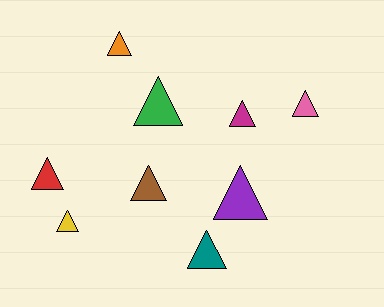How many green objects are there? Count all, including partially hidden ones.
There is 1 green object.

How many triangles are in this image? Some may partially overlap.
There are 9 triangles.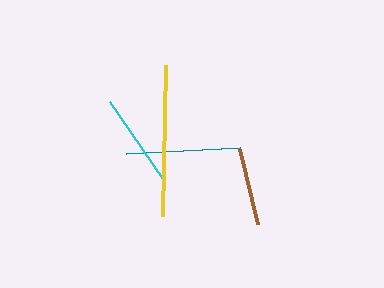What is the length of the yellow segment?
The yellow segment is approximately 151 pixels long.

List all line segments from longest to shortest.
From longest to shortest: yellow, teal, cyan, brown.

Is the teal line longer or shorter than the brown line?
The teal line is longer than the brown line.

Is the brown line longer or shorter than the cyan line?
The cyan line is longer than the brown line.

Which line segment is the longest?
The yellow line is the longest at approximately 151 pixels.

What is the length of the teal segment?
The teal segment is approximately 114 pixels long.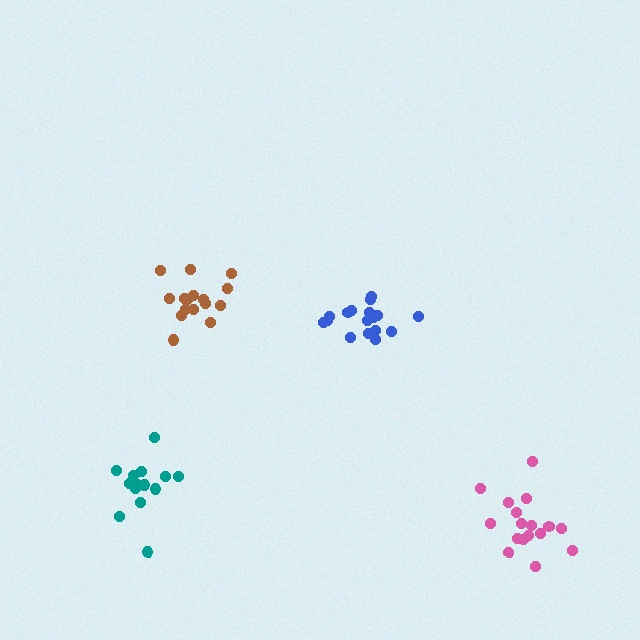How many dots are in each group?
Group 1: 16 dots, Group 2: 17 dots, Group 3: 17 dots, Group 4: 14 dots (64 total).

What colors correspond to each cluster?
The clusters are colored: brown, blue, pink, teal.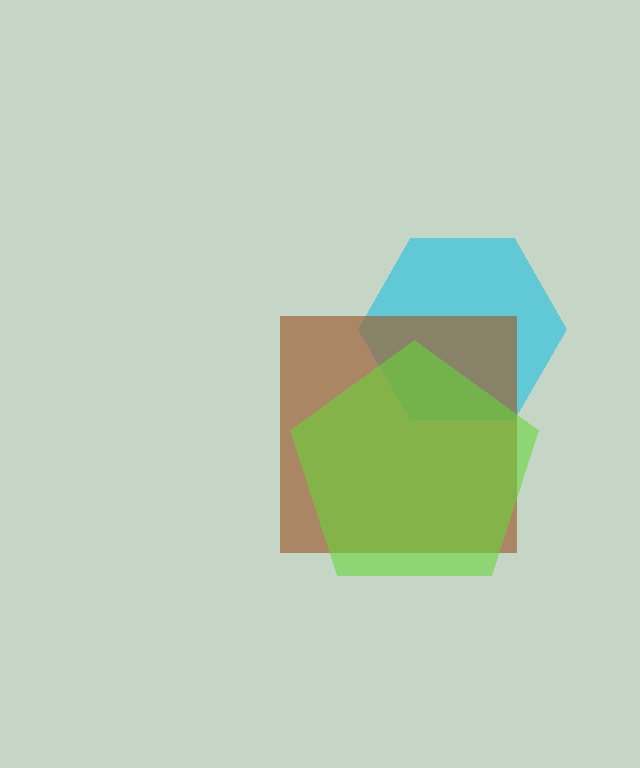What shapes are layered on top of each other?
The layered shapes are: a cyan hexagon, a brown square, a lime pentagon.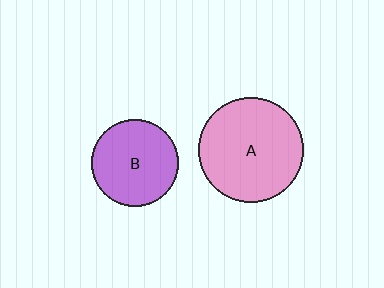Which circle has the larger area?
Circle A (pink).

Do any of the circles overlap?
No, none of the circles overlap.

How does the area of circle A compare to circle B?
Approximately 1.5 times.